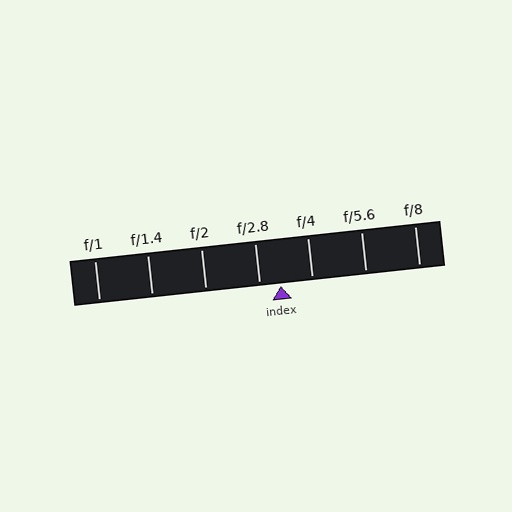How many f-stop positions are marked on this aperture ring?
There are 7 f-stop positions marked.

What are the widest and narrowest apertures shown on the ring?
The widest aperture shown is f/1 and the narrowest is f/8.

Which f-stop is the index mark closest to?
The index mark is closest to f/2.8.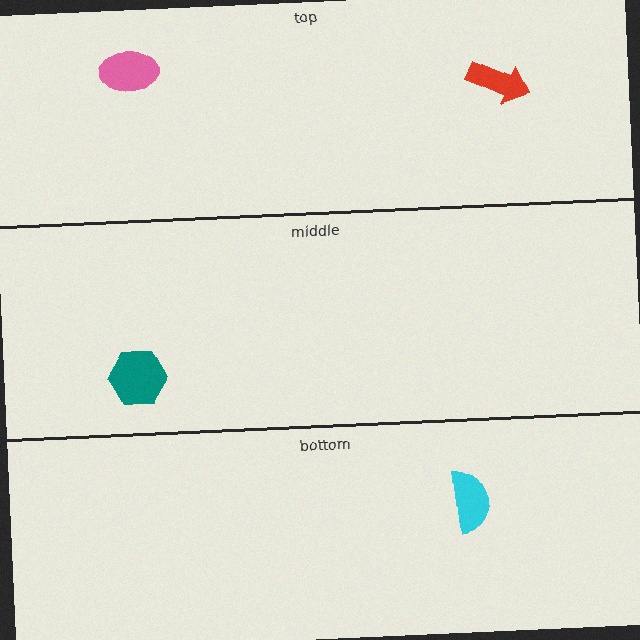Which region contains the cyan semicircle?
The bottom region.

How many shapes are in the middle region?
1.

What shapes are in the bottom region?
The cyan semicircle.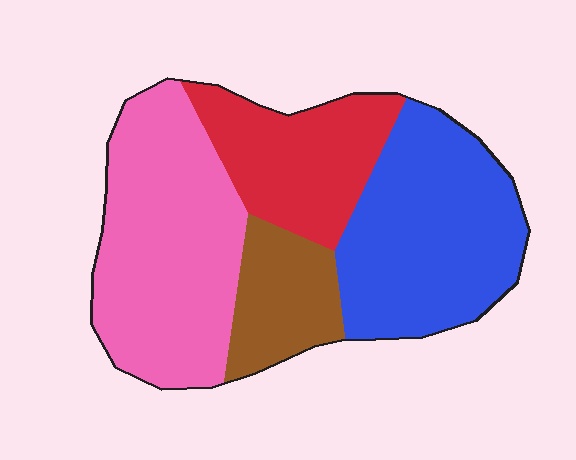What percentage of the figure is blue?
Blue takes up between a sixth and a third of the figure.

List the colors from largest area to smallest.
From largest to smallest: pink, blue, red, brown.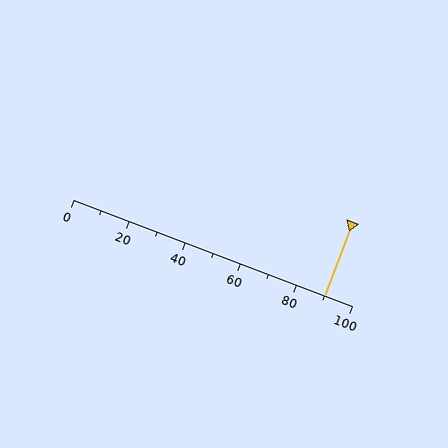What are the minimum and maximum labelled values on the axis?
The axis runs from 0 to 100.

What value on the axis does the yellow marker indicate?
The marker indicates approximately 90.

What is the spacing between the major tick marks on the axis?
The major ticks are spaced 20 apart.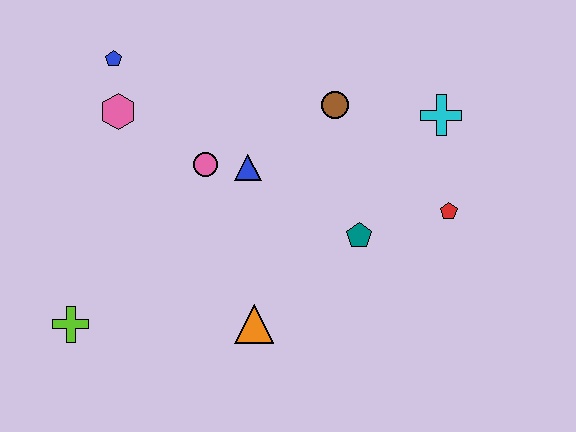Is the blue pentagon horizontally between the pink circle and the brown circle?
No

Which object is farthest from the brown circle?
The lime cross is farthest from the brown circle.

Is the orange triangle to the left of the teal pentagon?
Yes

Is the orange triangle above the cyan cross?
No